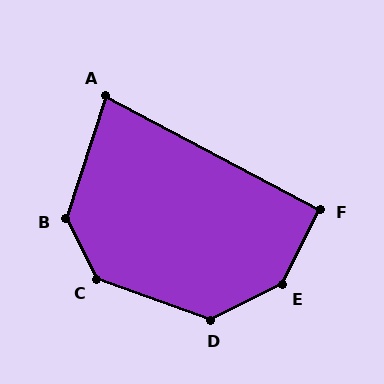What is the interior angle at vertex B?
Approximately 135 degrees (obtuse).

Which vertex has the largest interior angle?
E, at approximately 143 degrees.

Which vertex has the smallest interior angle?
A, at approximately 80 degrees.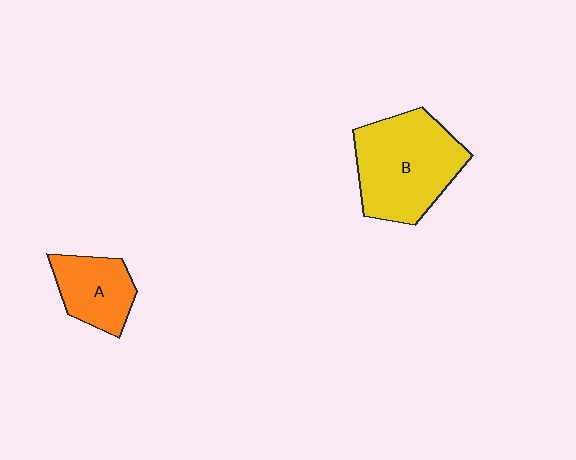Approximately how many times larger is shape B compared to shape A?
Approximately 1.9 times.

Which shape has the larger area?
Shape B (yellow).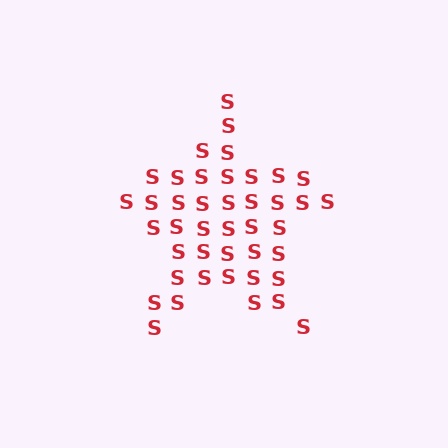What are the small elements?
The small elements are letter S's.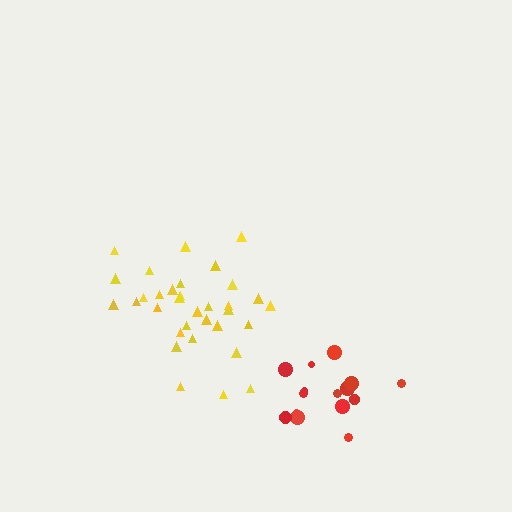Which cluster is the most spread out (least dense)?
Red.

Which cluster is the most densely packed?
Yellow.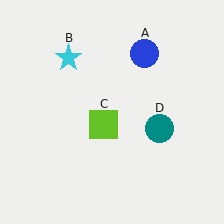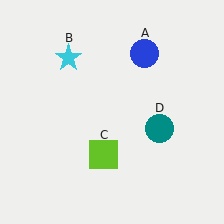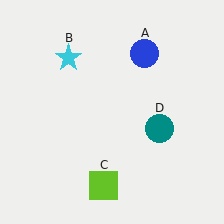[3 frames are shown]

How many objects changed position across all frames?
1 object changed position: lime square (object C).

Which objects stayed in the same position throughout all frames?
Blue circle (object A) and cyan star (object B) and teal circle (object D) remained stationary.